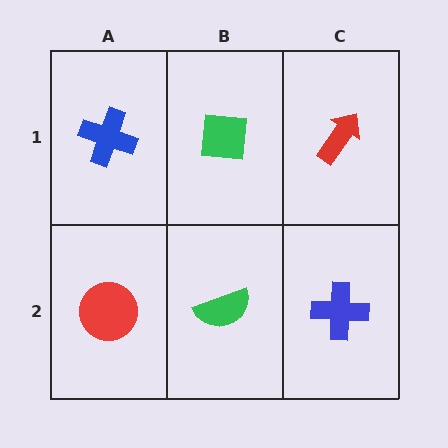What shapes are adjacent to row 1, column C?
A blue cross (row 2, column C), a green square (row 1, column B).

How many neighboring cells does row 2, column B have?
3.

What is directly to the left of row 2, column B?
A red circle.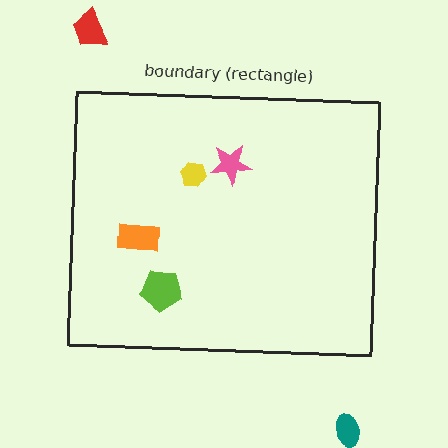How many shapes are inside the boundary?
4 inside, 2 outside.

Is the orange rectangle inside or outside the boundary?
Inside.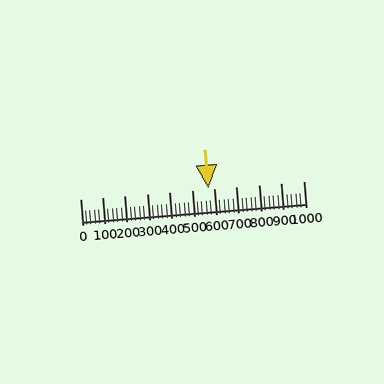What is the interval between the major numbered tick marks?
The major tick marks are spaced 100 units apart.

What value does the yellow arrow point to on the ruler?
The yellow arrow points to approximately 575.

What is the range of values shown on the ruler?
The ruler shows values from 0 to 1000.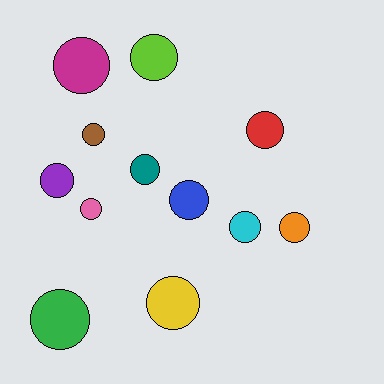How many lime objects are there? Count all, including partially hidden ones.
There is 1 lime object.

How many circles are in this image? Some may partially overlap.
There are 12 circles.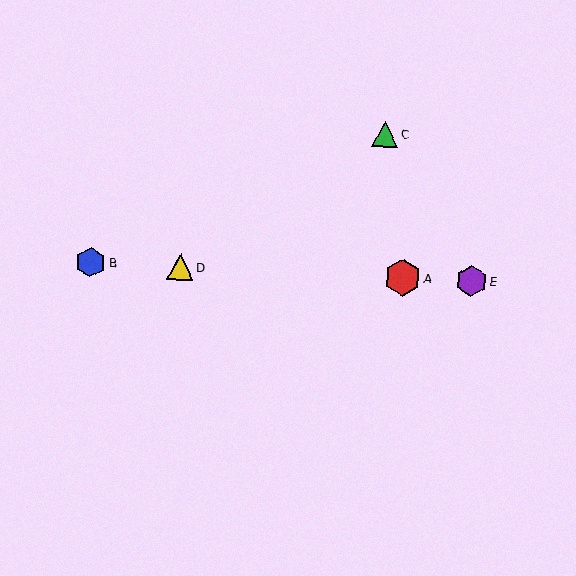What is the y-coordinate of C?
Object C is at y≈134.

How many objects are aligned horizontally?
4 objects (A, B, D, E) are aligned horizontally.